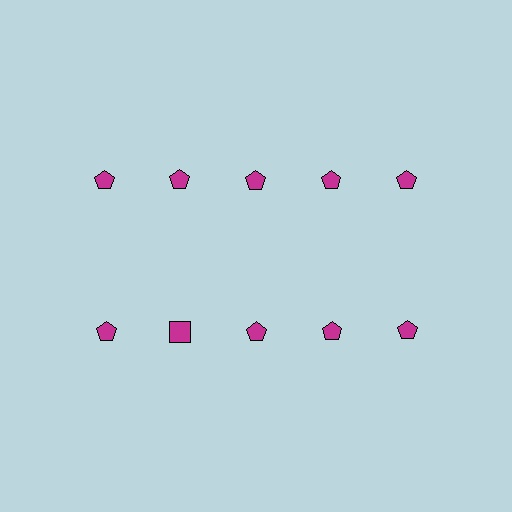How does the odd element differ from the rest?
It has a different shape: square instead of pentagon.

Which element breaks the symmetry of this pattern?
The magenta square in the second row, second from left column breaks the symmetry. All other shapes are magenta pentagons.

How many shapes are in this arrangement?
There are 10 shapes arranged in a grid pattern.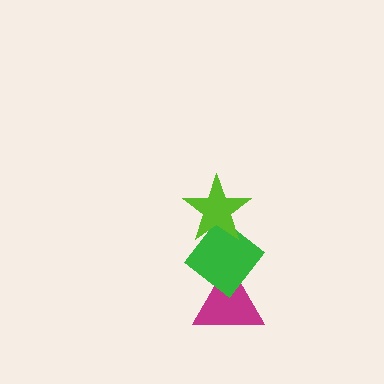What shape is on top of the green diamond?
The lime star is on top of the green diamond.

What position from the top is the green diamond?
The green diamond is 2nd from the top.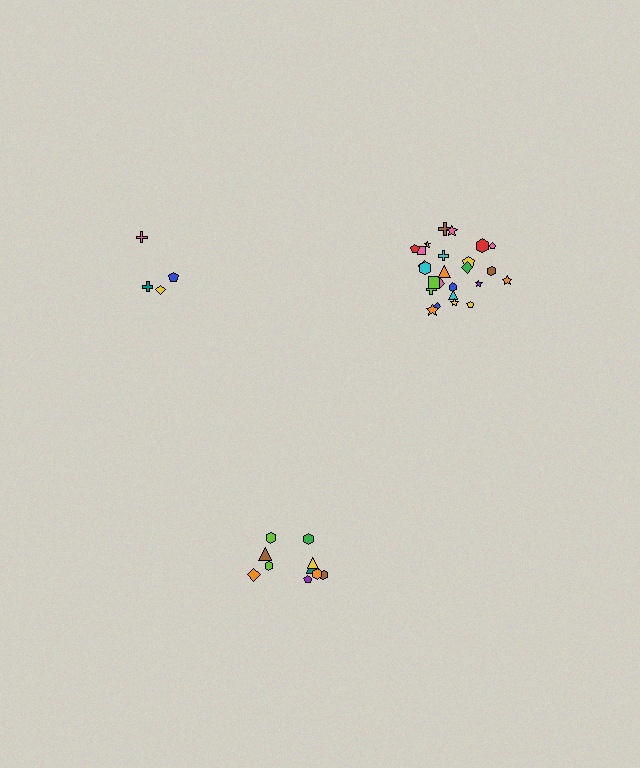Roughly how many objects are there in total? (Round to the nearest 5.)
Roughly 40 objects in total.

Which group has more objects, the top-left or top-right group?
The top-right group.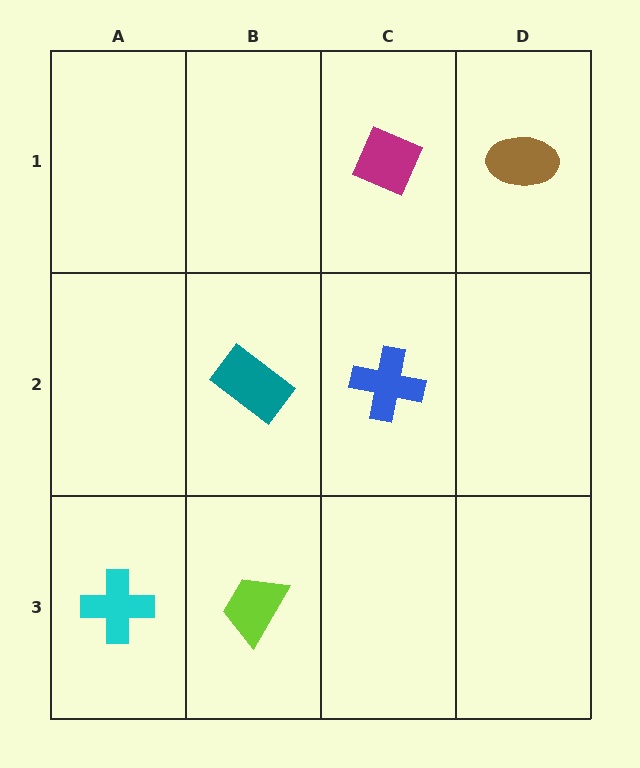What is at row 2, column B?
A teal rectangle.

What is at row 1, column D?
A brown ellipse.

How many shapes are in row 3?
2 shapes.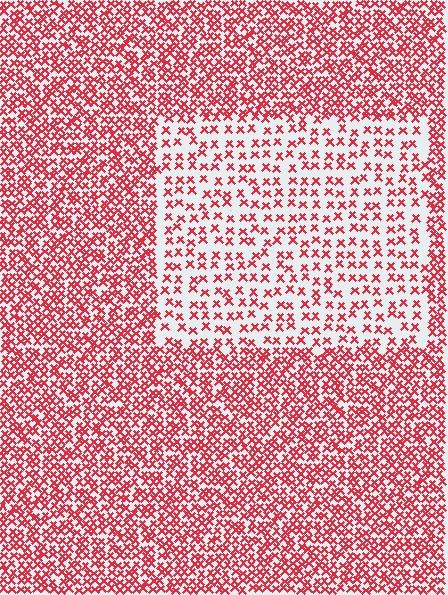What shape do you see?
I see a rectangle.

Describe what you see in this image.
The image contains small red elements arranged at two different densities. A rectangle-shaped region is visible where the elements are less densely packed than the surrounding area.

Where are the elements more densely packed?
The elements are more densely packed outside the rectangle boundary.